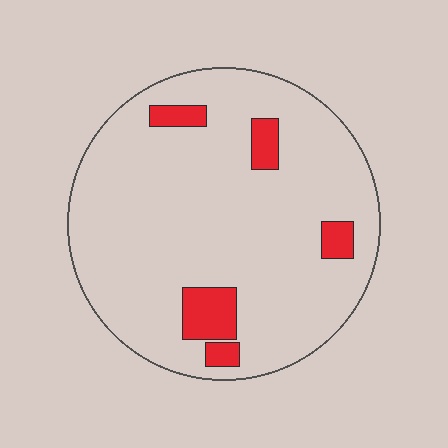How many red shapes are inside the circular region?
5.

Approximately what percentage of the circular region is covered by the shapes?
Approximately 10%.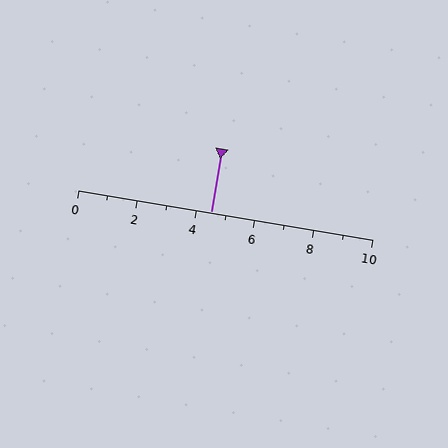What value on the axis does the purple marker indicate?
The marker indicates approximately 4.5.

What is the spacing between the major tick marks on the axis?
The major ticks are spaced 2 apart.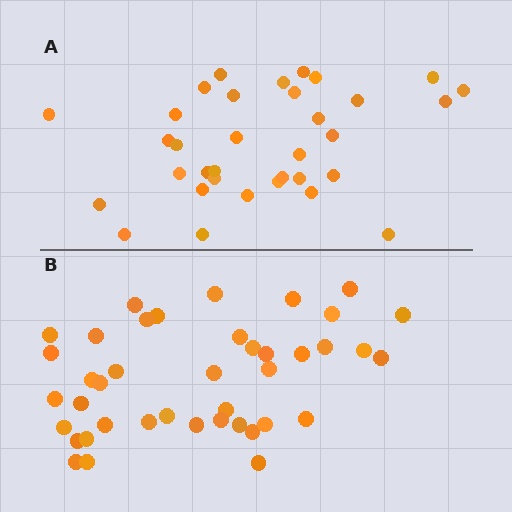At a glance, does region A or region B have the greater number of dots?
Region B (the bottom region) has more dots.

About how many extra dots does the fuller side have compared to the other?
Region B has roughly 8 or so more dots than region A.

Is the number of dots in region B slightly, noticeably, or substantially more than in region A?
Region B has only slightly more — the two regions are fairly close. The ratio is roughly 1.2 to 1.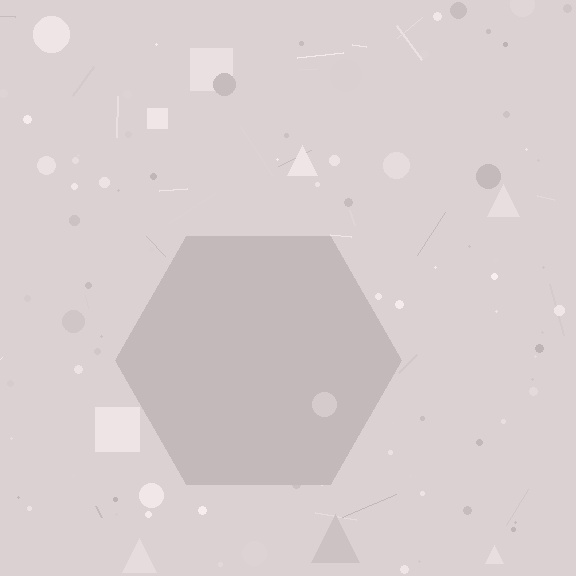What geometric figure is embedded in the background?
A hexagon is embedded in the background.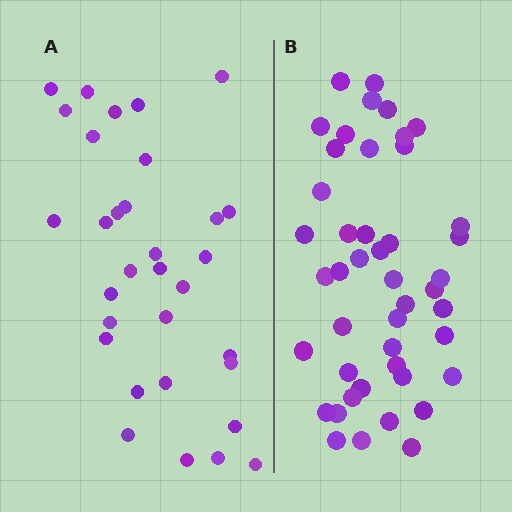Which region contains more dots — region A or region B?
Region B (the right region) has more dots.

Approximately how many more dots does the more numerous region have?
Region B has approximately 15 more dots than region A.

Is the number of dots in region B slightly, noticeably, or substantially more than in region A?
Region B has noticeably more, but not dramatically so. The ratio is roughly 1.4 to 1.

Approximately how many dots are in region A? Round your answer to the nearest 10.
About 30 dots. (The exact count is 32, which rounds to 30.)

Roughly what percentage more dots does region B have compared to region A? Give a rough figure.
About 40% more.